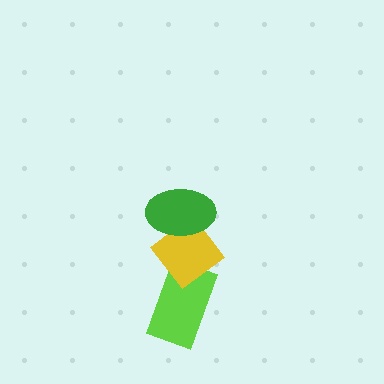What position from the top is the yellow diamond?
The yellow diamond is 2nd from the top.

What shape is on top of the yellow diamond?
The green ellipse is on top of the yellow diamond.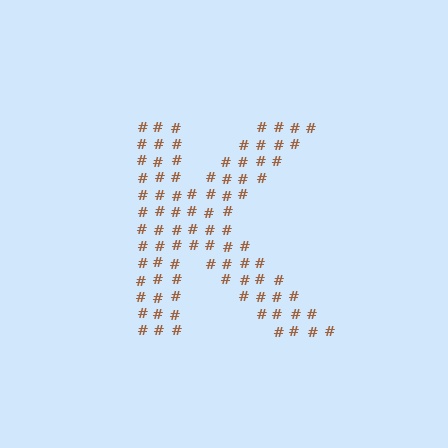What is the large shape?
The large shape is the letter K.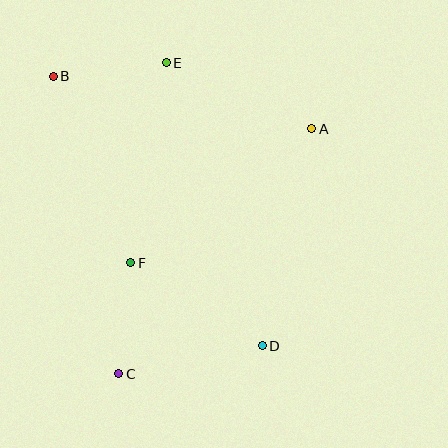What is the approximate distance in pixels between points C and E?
The distance between C and E is approximately 314 pixels.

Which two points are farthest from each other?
Points B and D are farthest from each other.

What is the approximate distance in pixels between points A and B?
The distance between A and B is approximately 264 pixels.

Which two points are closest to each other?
Points C and F are closest to each other.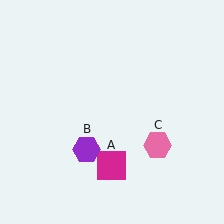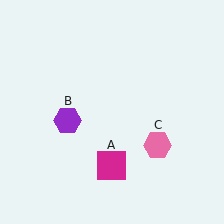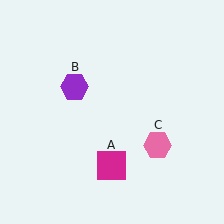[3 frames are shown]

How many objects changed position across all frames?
1 object changed position: purple hexagon (object B).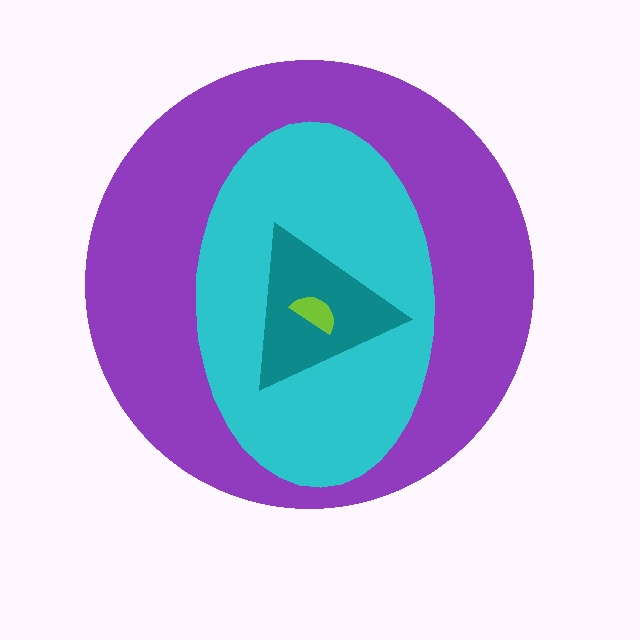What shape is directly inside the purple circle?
The cyan ellipse.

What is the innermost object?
The lime semicircle.